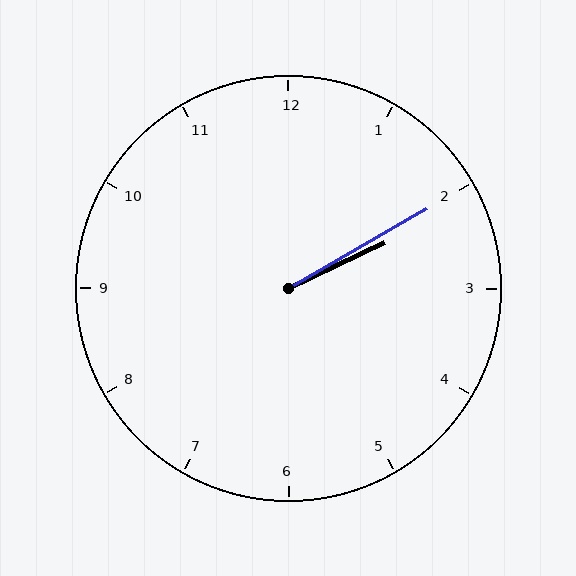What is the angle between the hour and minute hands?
Approximately 5 degrees.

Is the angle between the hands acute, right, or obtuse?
It is acute.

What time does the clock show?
2:10.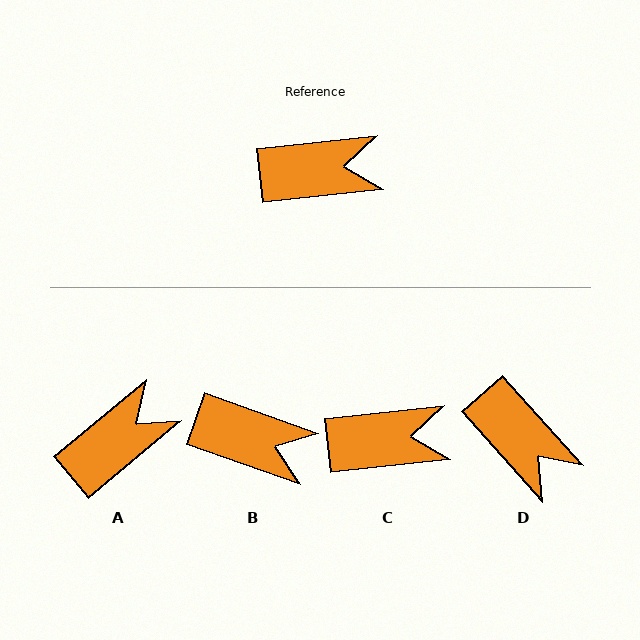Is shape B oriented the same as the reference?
No, it is off by about 26 degrees.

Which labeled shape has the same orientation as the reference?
C.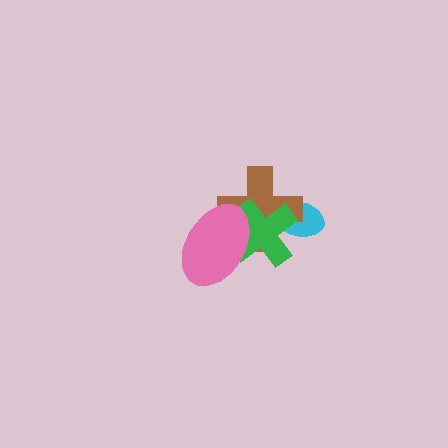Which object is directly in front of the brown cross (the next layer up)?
The green cross is directly in front of the brown cross.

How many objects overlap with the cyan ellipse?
2 objects overlap with the cyan ellipse.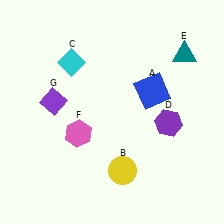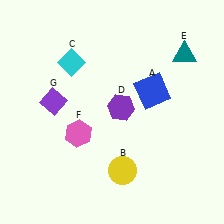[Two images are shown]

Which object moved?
The purple hexagon (D) moved left.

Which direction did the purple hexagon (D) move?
The purple hexagon (D) moved left.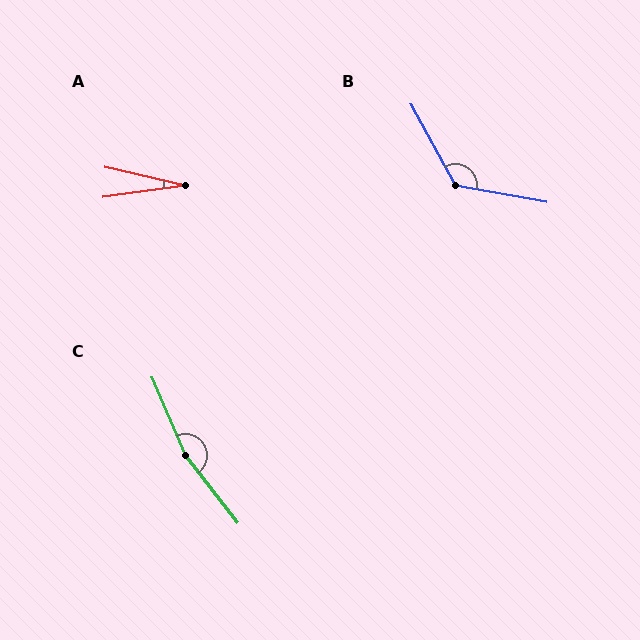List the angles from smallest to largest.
A (21°), B (129°), C (165°).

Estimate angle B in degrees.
Approximately 129 degrees.